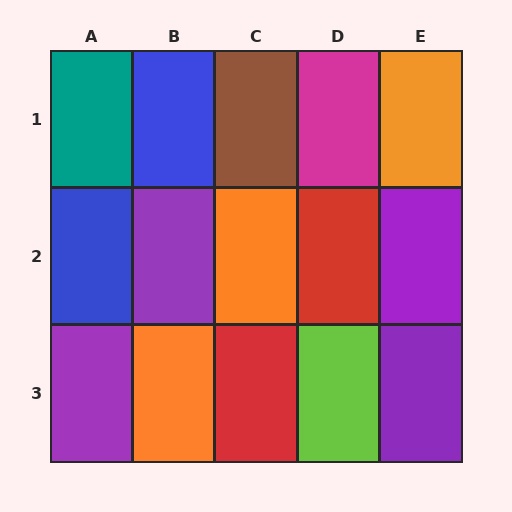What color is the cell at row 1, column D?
Magenta.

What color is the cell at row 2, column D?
Red.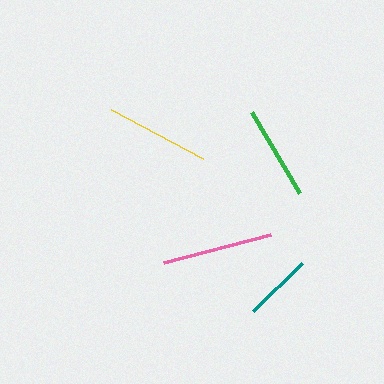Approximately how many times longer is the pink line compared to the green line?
The pink line is approximately 1.2 times the length of the green line.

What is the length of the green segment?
The green segment is approximately 94 pixels long.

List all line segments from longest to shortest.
From longest to shortest: pink, yellow, green, teal.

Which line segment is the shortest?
The teal line is the shortest at approximately 68 pixels.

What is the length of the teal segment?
The teal segment is approximately 68 pixels long.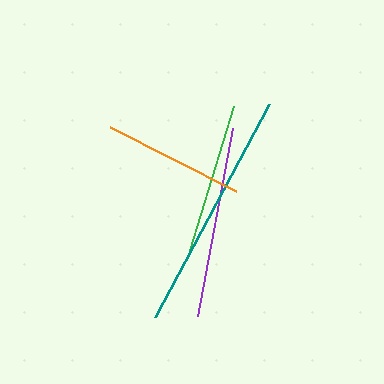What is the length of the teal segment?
The teal segment is approximately 242 pixels long.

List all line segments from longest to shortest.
From longest to shortest: teal, purple, green, orange.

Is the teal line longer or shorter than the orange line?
The teal line is longer than the orange line.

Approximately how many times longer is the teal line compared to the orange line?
The teal line is approximately 1.7 times the length of the orange line.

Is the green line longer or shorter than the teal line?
The teal line is longer than the green line.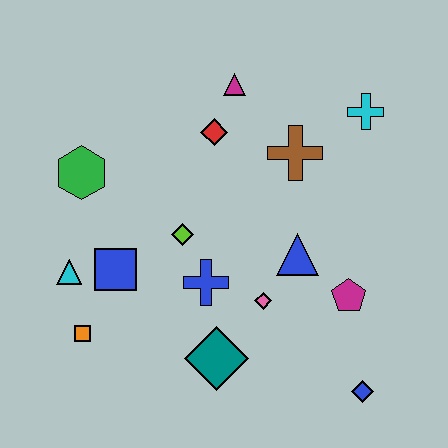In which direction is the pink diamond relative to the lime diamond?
The pink diamond is to the right of the lime diamond.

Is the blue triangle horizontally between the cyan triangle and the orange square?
No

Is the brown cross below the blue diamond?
No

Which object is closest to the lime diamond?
The blue cross is closest to the lime diamond.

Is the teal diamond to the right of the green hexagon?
Yes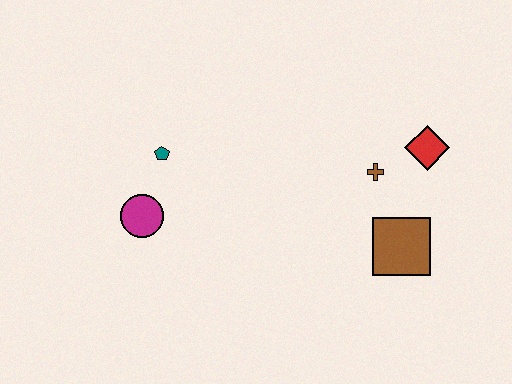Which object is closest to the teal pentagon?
The magenta circle is closest to the teal pentagon.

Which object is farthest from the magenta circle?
The red diamond is farthest from the magenta circle.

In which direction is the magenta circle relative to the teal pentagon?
The magenta circle is below the teal pentagon.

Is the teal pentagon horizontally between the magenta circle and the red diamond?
Yes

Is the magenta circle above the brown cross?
No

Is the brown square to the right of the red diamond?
No